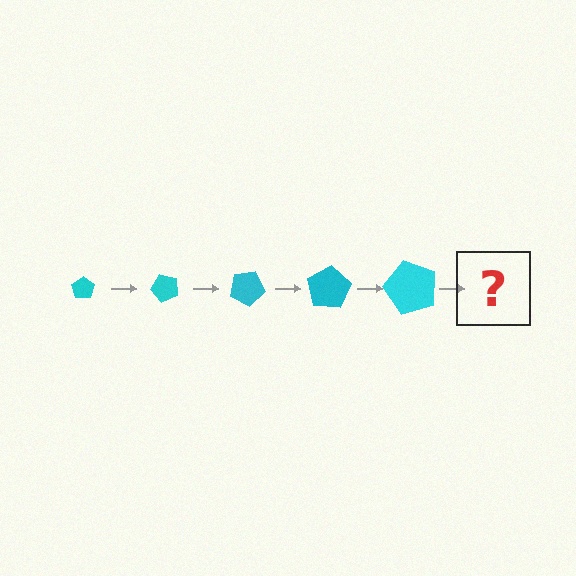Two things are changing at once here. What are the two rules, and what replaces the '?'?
The two rules are that the pentagon grows larger each step and it rotates 50 degrees each step. The '?' should be a pentagon, larger than the previous one and rotated 250 degrees from the start.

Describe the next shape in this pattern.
It should be a pentagon, larger than the previous one and rotated 250 degrees from the start.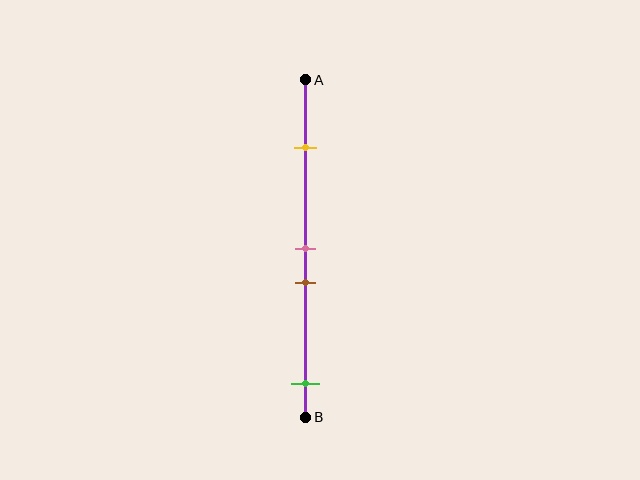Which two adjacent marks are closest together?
The pink and brown marks are the closest adjacent pair.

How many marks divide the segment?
There are 4 marks dividing the segment.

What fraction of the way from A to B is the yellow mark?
The yellow mark is approximately 20% (0.2) of the way from A to B.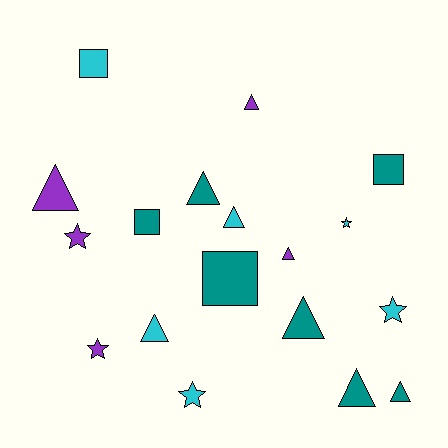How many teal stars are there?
There are no teal stars.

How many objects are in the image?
There are 18 objects.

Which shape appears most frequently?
Triangle, with 9 objects.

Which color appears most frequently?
Teal, with 7 objects.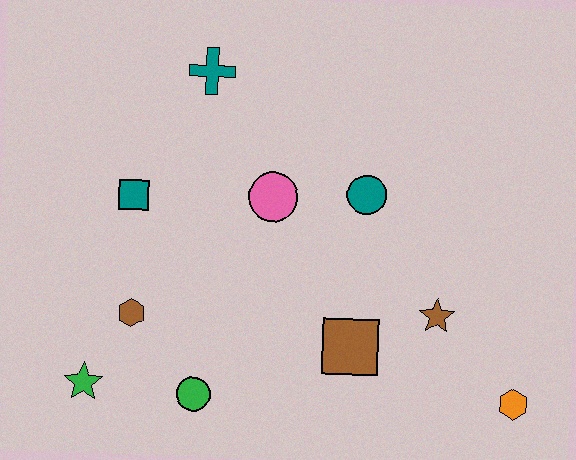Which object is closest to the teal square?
The brown hexagon is closest to the teal square.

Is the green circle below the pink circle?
Yes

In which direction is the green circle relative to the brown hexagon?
The green circle is below the brown hexagon.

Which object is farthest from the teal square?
The orange hexagon is farthest from the teal square.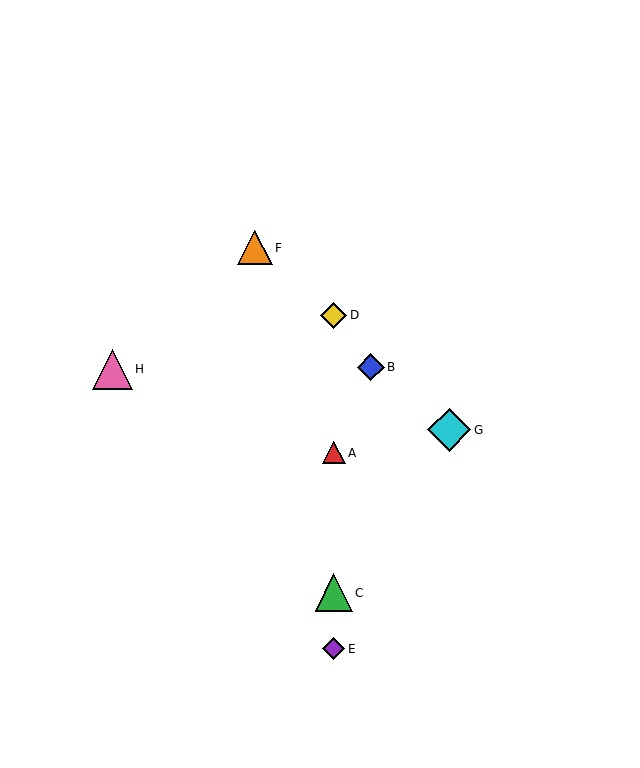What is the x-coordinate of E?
Object E is at x≈334.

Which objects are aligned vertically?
Objects A, C, D, E are aligned vertically.